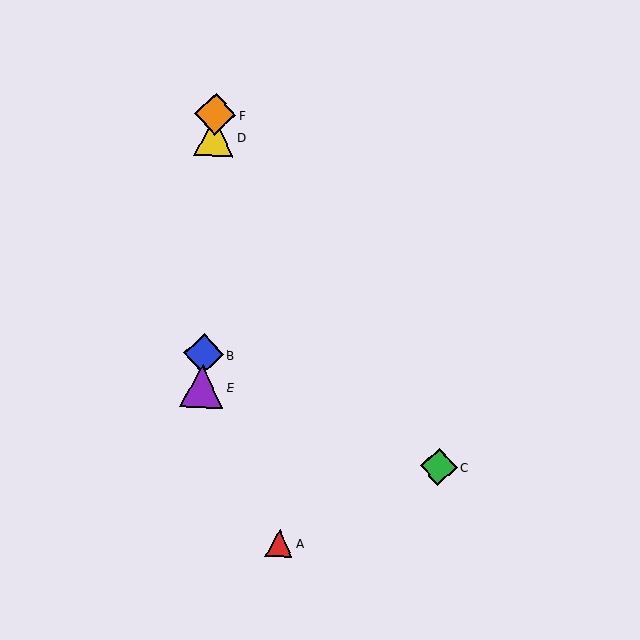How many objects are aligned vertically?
4 objects (B, D, E, F) are aligned vertically.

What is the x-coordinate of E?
Object E is at x≈202.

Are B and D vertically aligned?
Yes, both are at x≈203.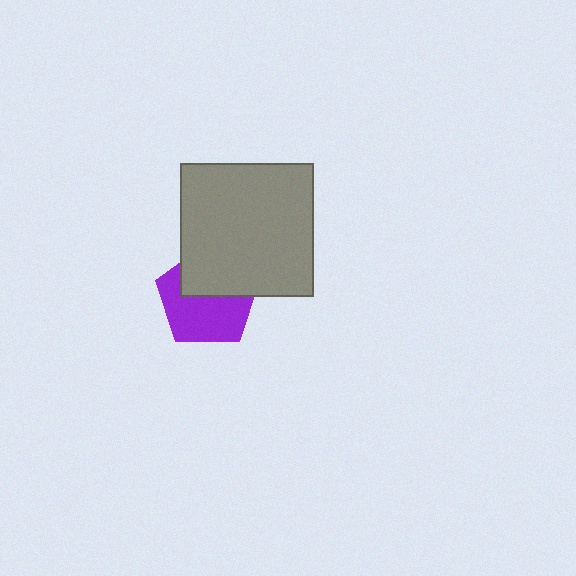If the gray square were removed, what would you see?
You would see the complete purple pentagon.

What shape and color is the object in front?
The object in front is a gray square.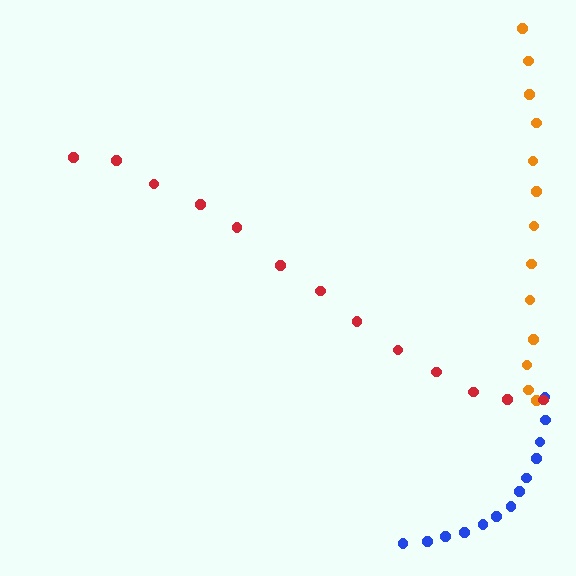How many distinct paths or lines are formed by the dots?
There are 3 distinct paths.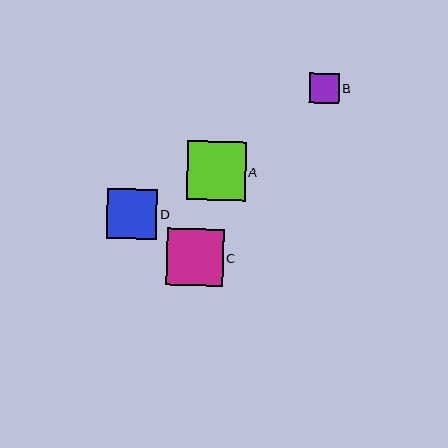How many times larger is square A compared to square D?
Square A is approximately 1.2 times the size of square D.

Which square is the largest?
Square A is the largest with a size of approximately 58 pixels.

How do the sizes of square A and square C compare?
Square A and square C are approximately the same size.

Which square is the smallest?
Square B is the smallest with a size of approximately 30 pixels.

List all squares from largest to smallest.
From largest to smallest: A, C, D, B.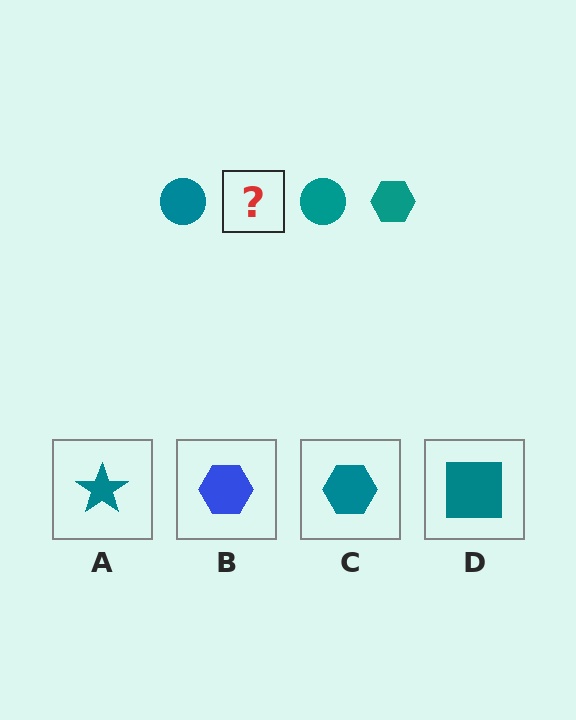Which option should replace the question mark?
Option C.